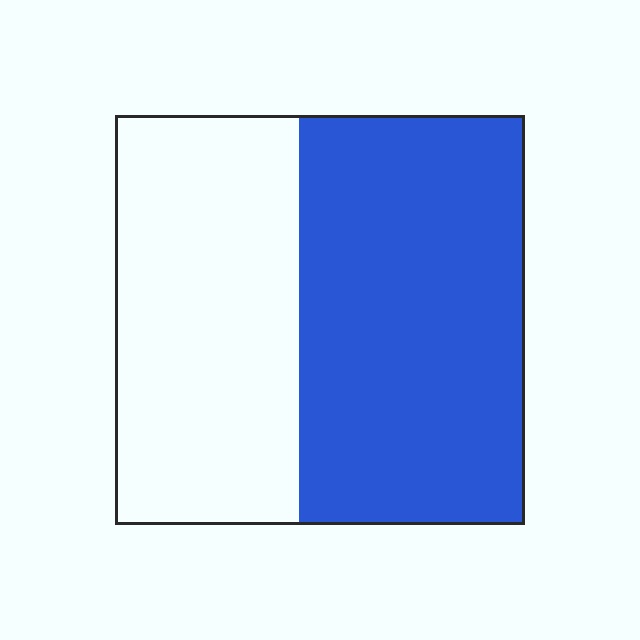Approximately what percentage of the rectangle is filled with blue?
Approximately 55%.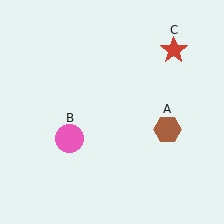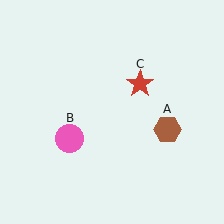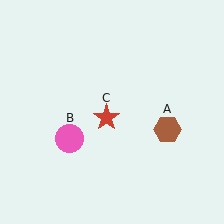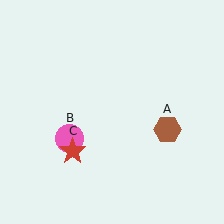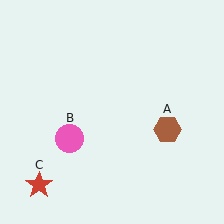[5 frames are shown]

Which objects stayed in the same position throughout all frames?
Brown hexagon (object A) and pink circle (object B) remained stationary.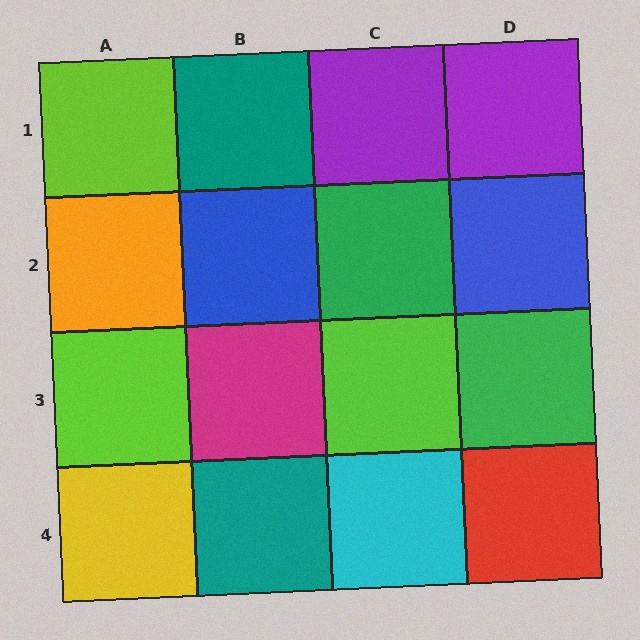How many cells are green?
2 cells are green.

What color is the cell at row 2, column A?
Orange.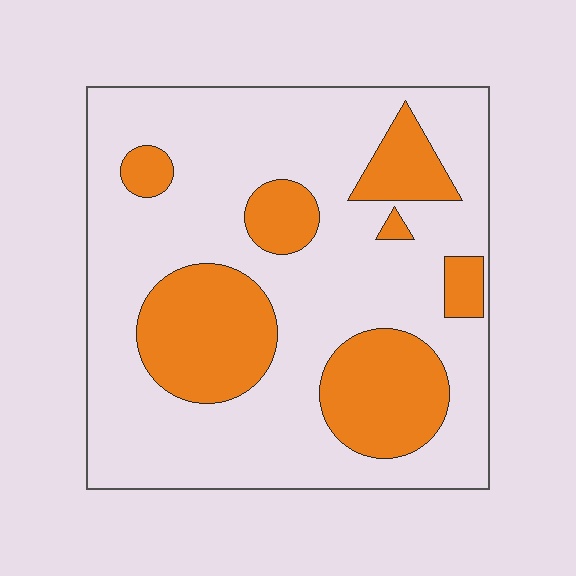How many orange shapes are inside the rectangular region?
7.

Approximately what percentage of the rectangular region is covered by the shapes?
Approximately 30%.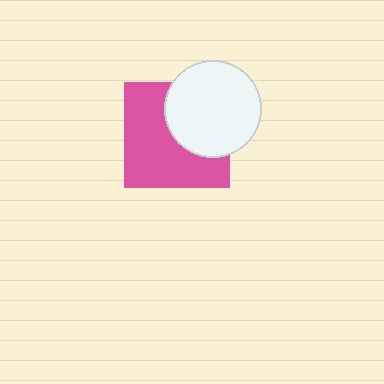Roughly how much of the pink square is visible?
About half of it is visible (roughly 61%).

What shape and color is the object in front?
The object in front is a white circle.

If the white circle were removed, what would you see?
You would see the complete pink square.